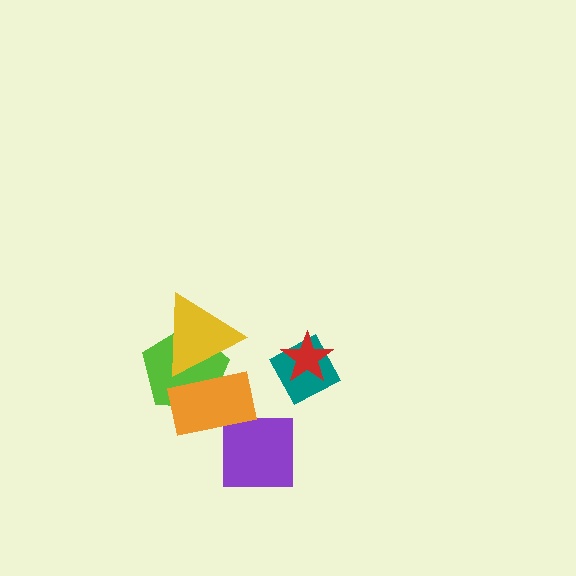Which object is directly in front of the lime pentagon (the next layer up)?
The yellow triangle is directly in front of the lime pentagon.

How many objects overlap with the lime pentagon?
2 objects overlap with the lime pentagon.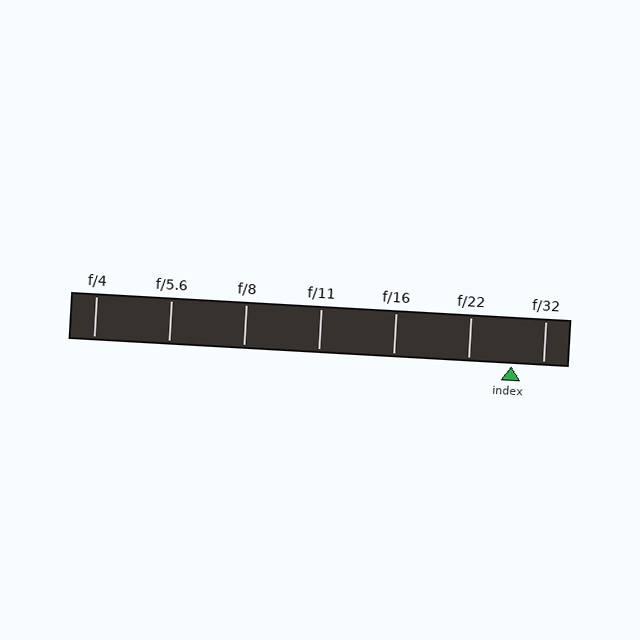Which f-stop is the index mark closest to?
The index mark is closest to f/32.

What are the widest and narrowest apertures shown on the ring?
The widest aperture shown is f/4 and the narrowest is f/32.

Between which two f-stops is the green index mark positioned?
The index mark is between f/22 and f/32.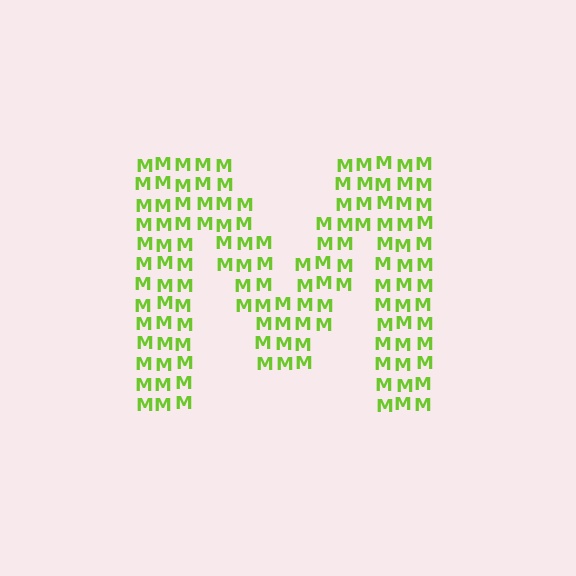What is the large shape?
The large shape is the letter M.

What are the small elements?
The small elements are letter M's.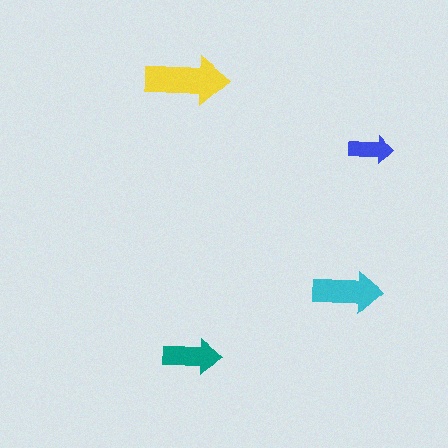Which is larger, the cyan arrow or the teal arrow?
The cyan one.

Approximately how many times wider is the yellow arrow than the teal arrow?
About 1.5 times wider.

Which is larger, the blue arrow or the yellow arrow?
The yellow one.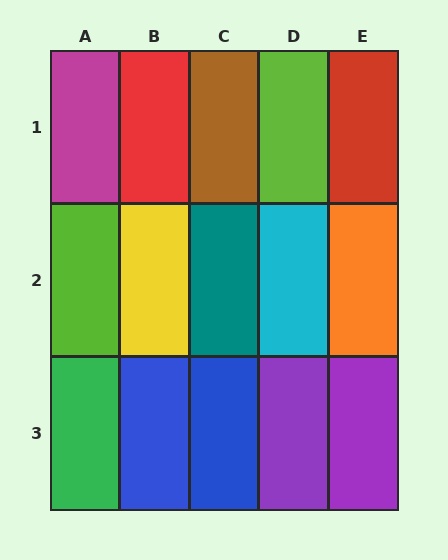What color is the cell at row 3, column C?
Blue.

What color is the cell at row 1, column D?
Lime.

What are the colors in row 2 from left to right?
Lime, yellow, teal, cyan, orange.